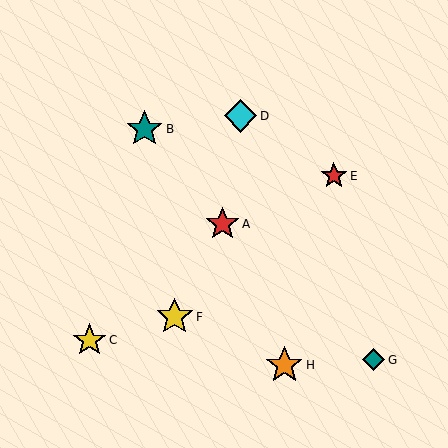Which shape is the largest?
The yellow star (labeled F) is the largest.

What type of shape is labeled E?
Shape E is a red star.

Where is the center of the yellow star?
The center of the yellow star is at (89, 340).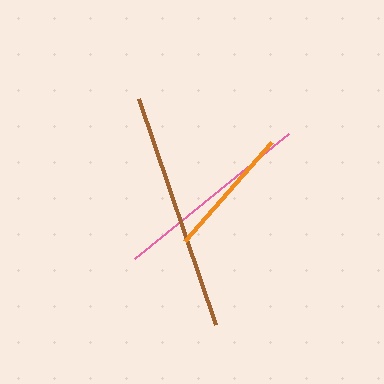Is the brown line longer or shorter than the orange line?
The brown line is longer than the orange line.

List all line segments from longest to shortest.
From longest to shortest: brown, pink, orange.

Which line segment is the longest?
The brown line is the longest at approximately 239 pixels.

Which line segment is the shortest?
The orange line is the shortest at approximately 132 pixels.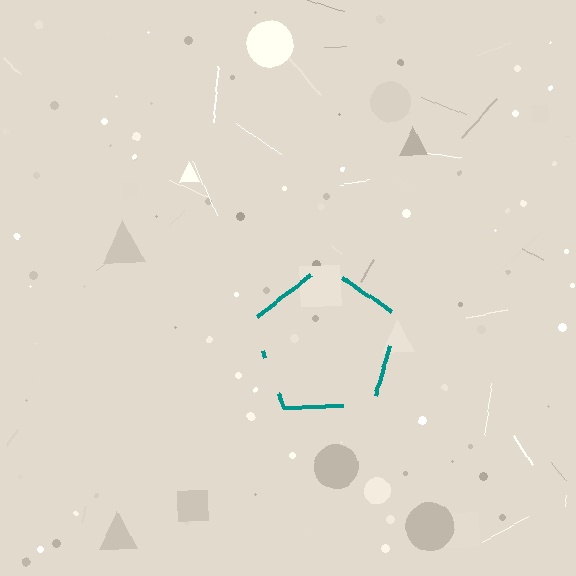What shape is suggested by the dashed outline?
The dashed outline suggests a pentagon.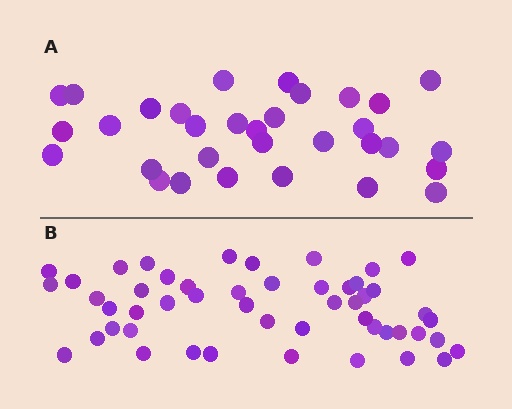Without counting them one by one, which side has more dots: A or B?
Region B (the bottom region) has more dots.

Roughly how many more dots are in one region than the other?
Region B has approximately 20 more dots than region A.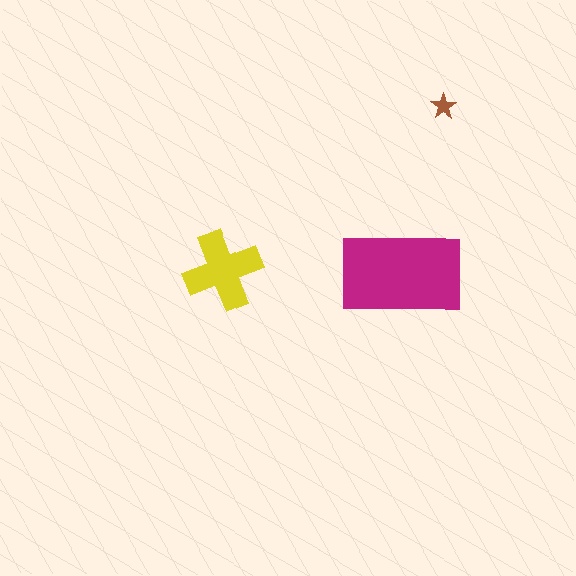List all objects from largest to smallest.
The magenta rectangle, the yellow cross, the brown star.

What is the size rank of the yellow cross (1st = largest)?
2nd.